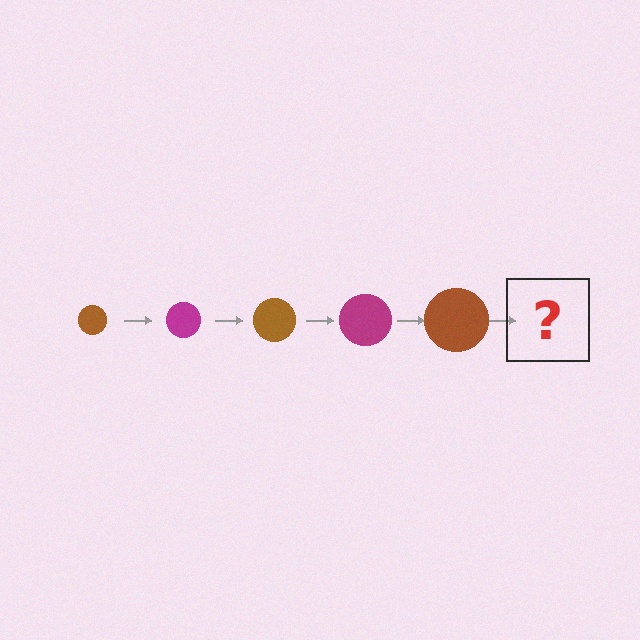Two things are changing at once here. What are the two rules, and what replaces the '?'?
The two rules are that the circle grows larger each step and the color cycles through brown and magenta. The '?' should be a magenta circle, larger than the previous one.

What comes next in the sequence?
The next element should be a magenta circle, larger than the previous one.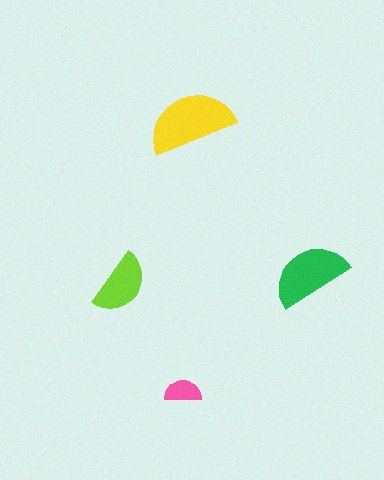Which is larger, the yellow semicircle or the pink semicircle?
The yellow one.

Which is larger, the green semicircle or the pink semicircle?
The green one.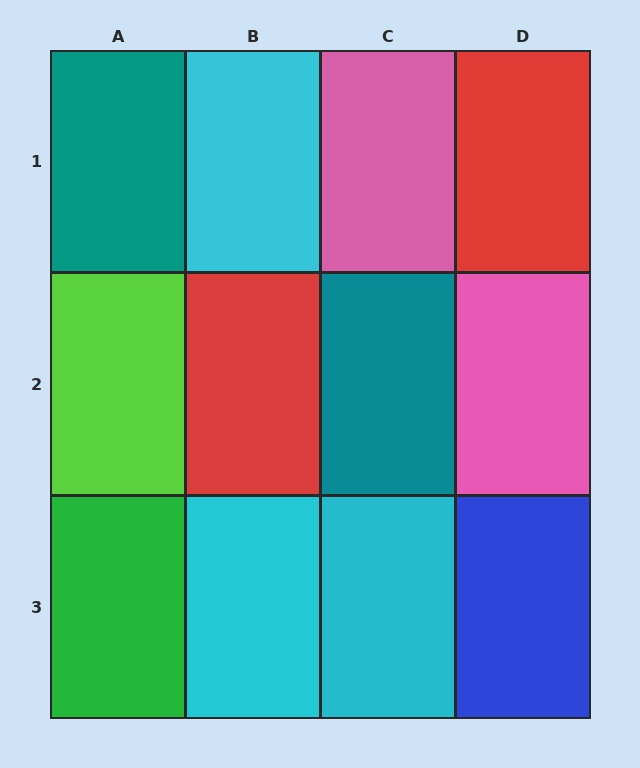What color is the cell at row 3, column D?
Blue.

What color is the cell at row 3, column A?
Green.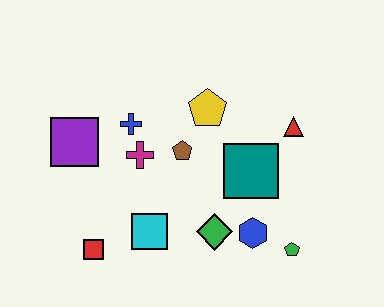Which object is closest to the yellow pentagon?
The brown pentagon is closest to the yellow pentagon.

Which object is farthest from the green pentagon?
The purple square is farthest from the green pentagon.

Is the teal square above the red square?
Yes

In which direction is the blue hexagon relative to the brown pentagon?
The blue hexagon is below the brown pentagon.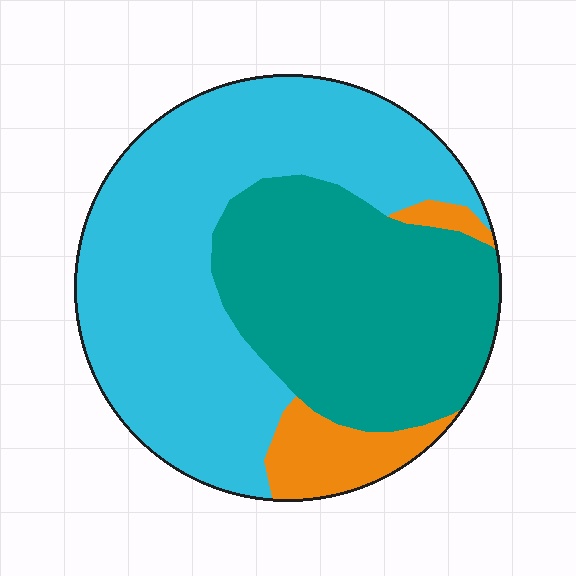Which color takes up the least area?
Orange, at roughly 10%.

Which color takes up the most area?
Cyan, at roughly 55%.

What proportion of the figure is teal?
Teal covers about 40% of the figure.